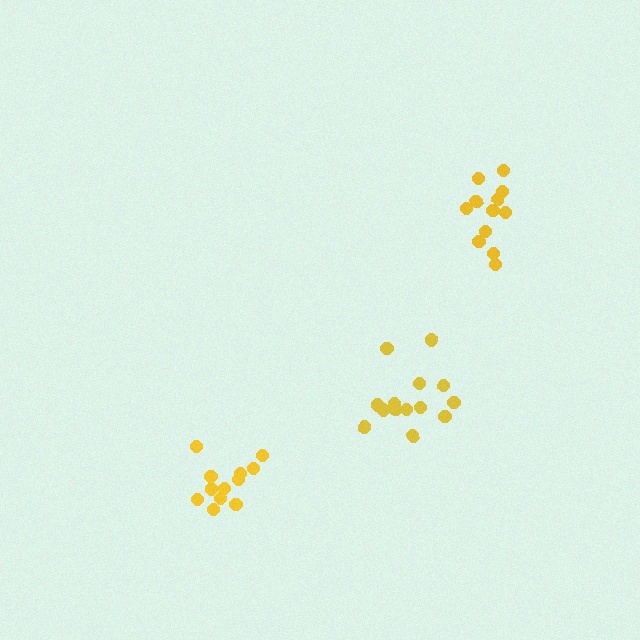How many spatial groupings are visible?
There are 3 spatial groupings.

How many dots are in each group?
Group 1: 12 dots, Group 2: 12 dots, Group 3: 16 dots (40 total).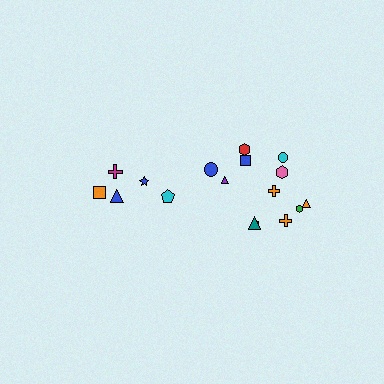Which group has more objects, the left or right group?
The right group.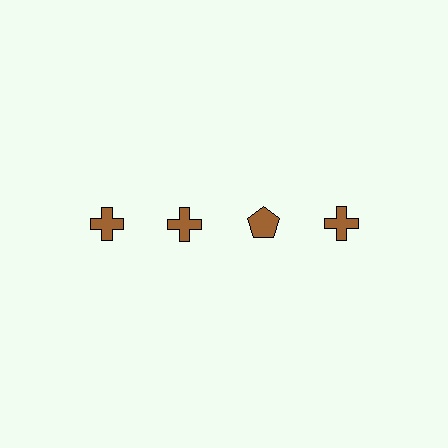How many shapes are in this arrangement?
There are 4 shapes arranged in a grid pattern.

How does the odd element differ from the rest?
It has a different shape: pentagon instead of cross.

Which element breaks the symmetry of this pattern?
The brown pentagon in the top row, center column breaks the symmetry. All other shapes are brown crosses.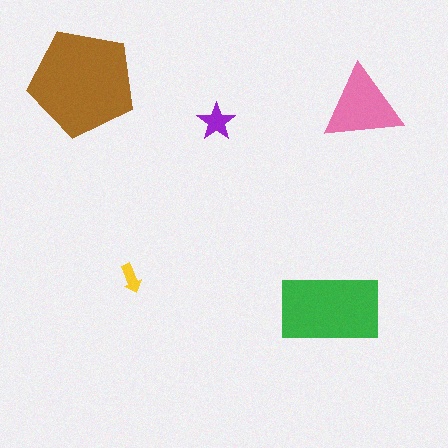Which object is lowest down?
The green rectangle is bottommost.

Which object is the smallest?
The yellow arrow.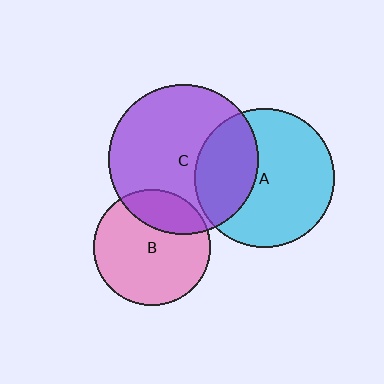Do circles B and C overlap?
Yes.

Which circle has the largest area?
Circle C (purple).